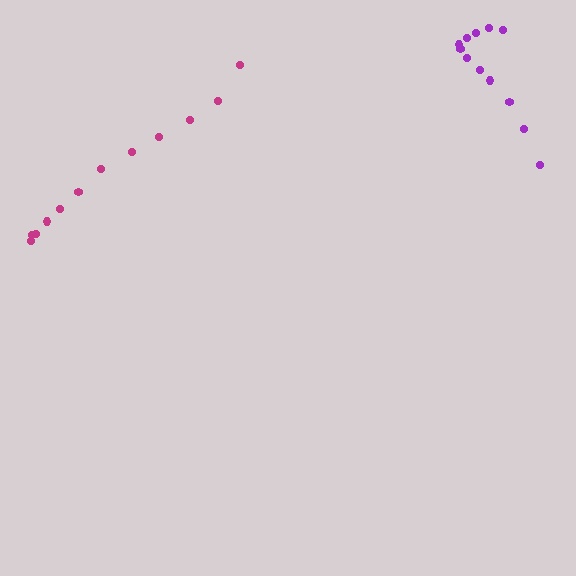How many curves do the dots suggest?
There are 2 distinct paths.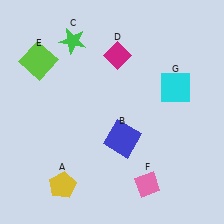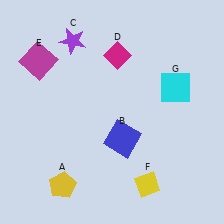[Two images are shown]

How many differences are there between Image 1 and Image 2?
There are 3 differences between the two images.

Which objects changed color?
C changed from green to purple. E changed from lime to magenta. F changed from pink to yellow.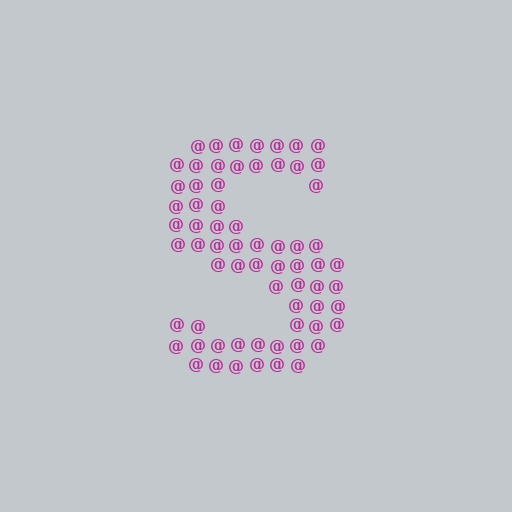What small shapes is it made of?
It is made of small at signs.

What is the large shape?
The large shape is the letter S.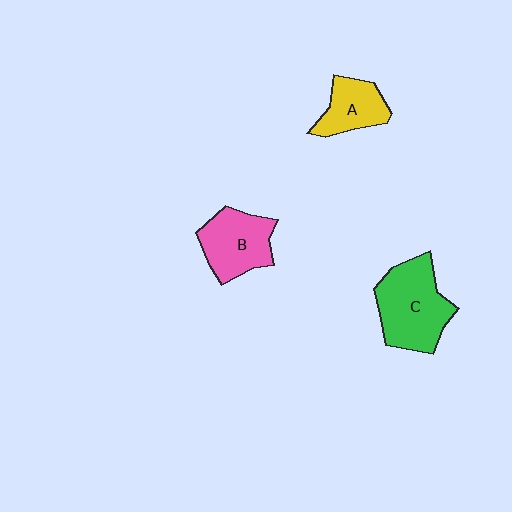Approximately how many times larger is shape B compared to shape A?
Approximately 1.3 times.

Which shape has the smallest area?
Shape A (yellow).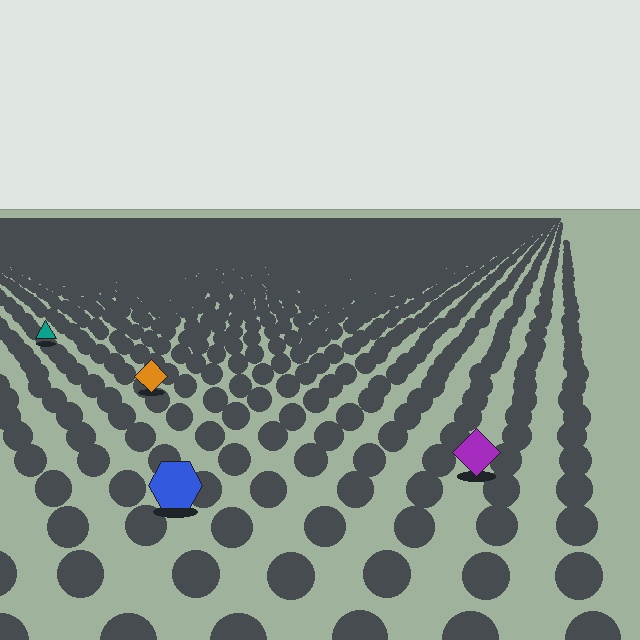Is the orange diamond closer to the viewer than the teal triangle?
Yes. The orange diamond is closer — you can tell from the texture gradient: the ground texture is coarser near it.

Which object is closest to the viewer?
The blue hexagon is closest. The texture marks near it are larger and more spread out.